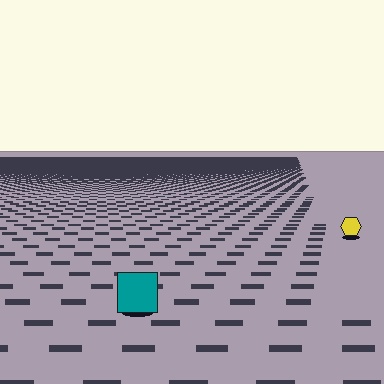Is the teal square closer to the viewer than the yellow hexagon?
Yes. The teal square is closer — you can tell from the texture gradient: the ground texture is coarser near it.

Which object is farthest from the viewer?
The yellow hexagon is farthest from the viewer. It appears smaller and the ground texture around it is denser.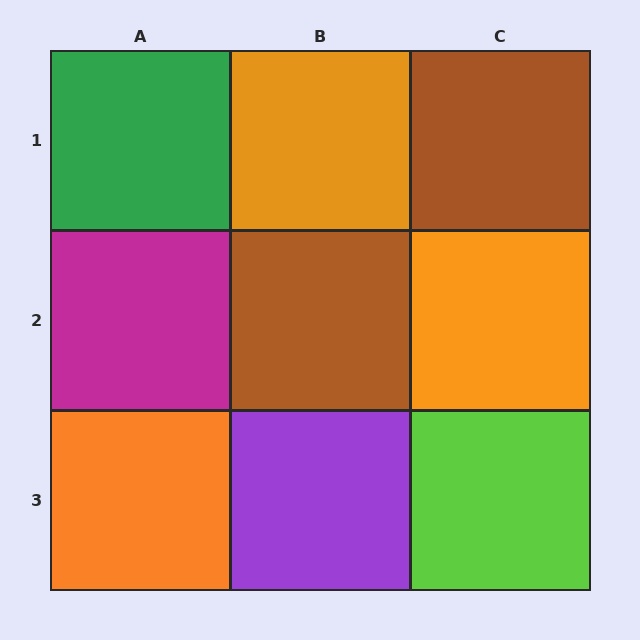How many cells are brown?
2 cells are brown.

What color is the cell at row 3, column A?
Orange.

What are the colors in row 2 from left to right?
Magenta, brown, orange.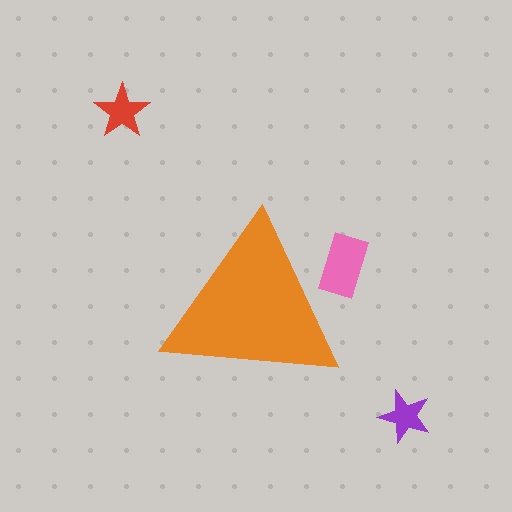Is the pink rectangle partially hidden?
Yes, the pink rectangle is partially hidden behind the orange triangle.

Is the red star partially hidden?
No, the red star is fully visible.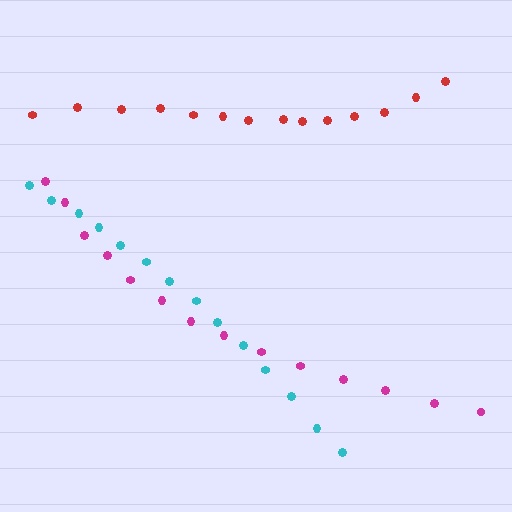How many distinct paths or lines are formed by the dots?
There are 3 distinct paths.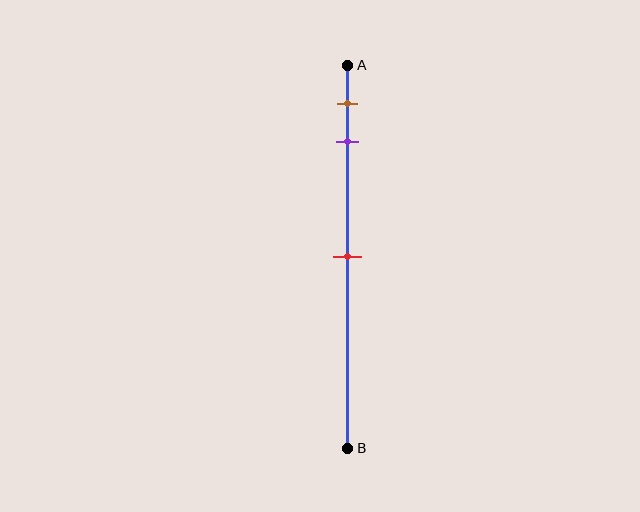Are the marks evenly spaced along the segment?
No, the marks are not evenly spaced.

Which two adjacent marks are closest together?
The brown and purple marks are the closest adjacent pair.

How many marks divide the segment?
There are 3 marks dividing the segment.